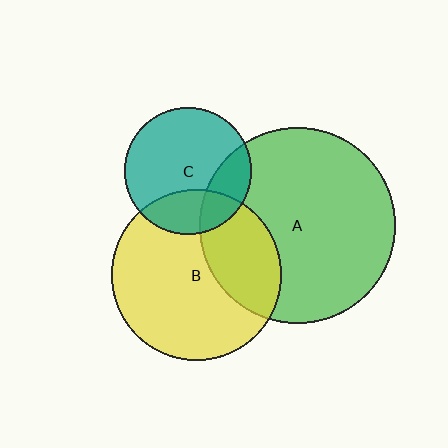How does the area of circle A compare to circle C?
Approximately 2.4 times.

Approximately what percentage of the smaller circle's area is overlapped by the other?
Approximately 25%.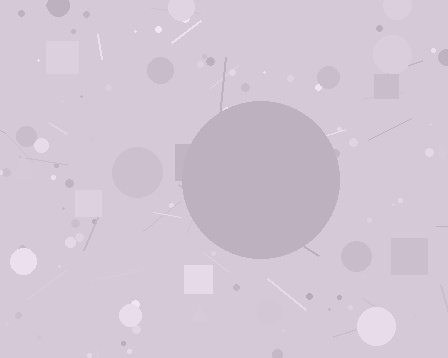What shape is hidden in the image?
A circle is hidden in the image.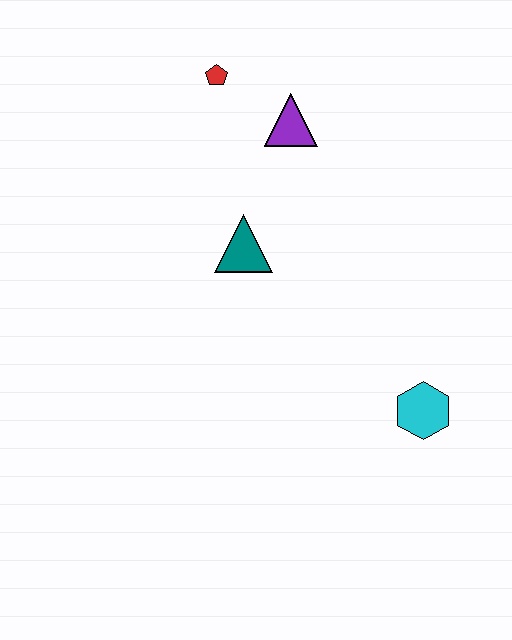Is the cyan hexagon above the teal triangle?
No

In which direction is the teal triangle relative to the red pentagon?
The teal triangle is below the red pentagon.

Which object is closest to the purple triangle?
The red pentagon is closest to the purple triangle.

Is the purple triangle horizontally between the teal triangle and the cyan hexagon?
Yes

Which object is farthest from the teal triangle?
The cyan hexagon is farthest from the teal triangle.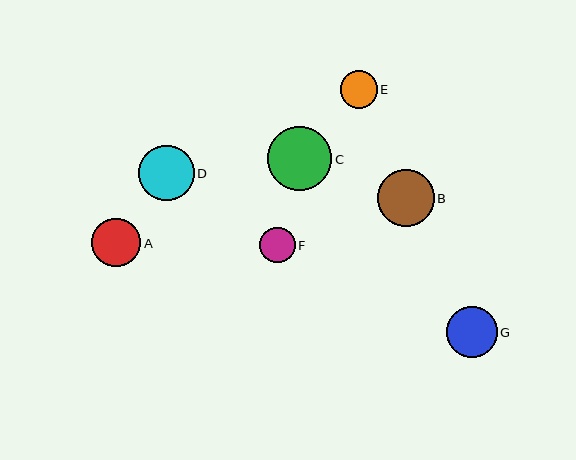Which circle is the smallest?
Circle F is the smallest with a size of approximately 36 pixels.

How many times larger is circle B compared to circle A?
Circle B is approximately 1.2 times the size of circle A.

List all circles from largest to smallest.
From largest to smallest: C, B, D, G, A, E, F.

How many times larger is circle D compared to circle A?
Circle D is approximately 1.1 times the size of circle A.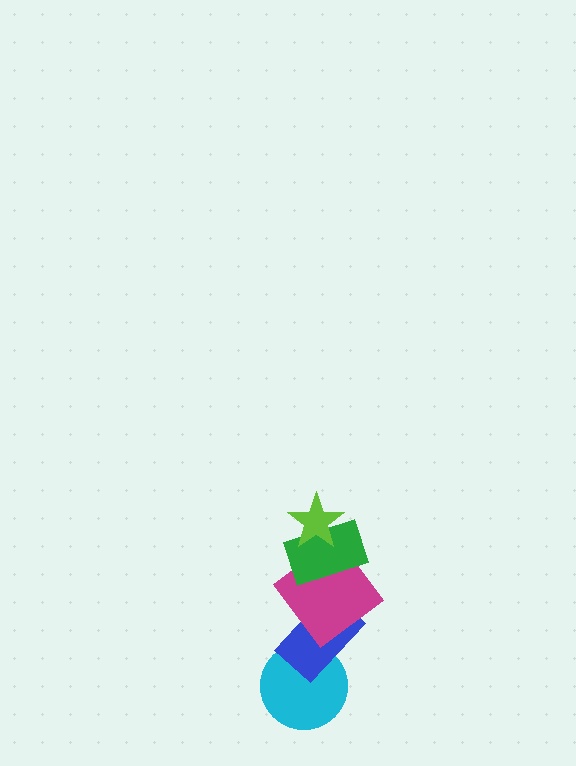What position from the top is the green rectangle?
The green rectangle is 2nd from the top.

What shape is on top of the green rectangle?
The lime star is on top of the green rectangle.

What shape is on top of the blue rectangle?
The magenta diamond is on top of the blue rectangle.